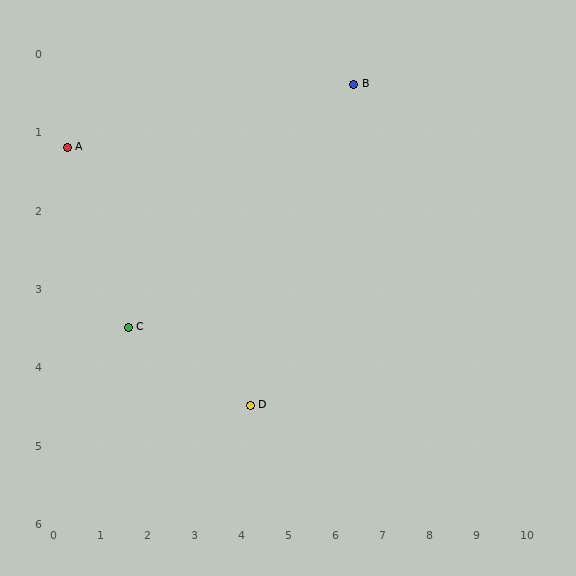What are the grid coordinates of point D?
Point D is at approximately (4.2, 4.5).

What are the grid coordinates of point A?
Point A is at approximately (0.3, 1.2).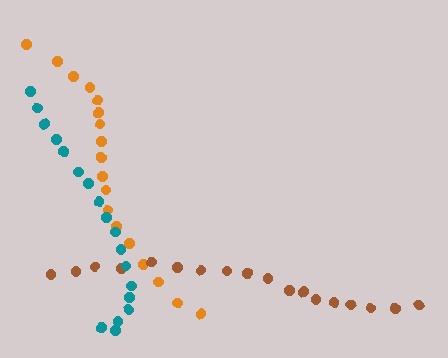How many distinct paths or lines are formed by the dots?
There are 3 distinct paths.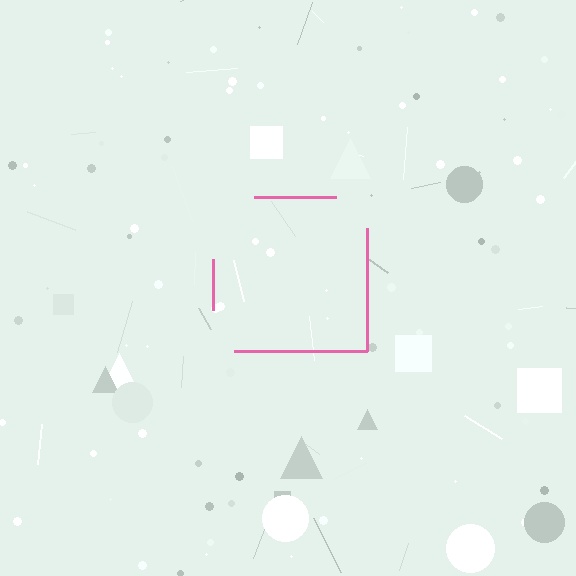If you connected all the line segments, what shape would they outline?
They would outline a square.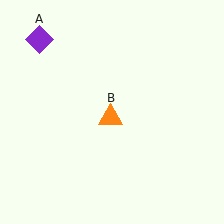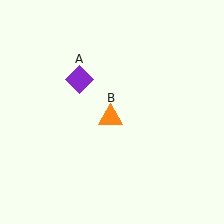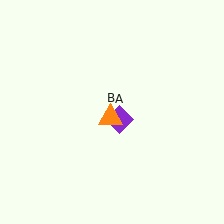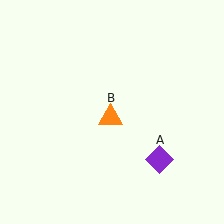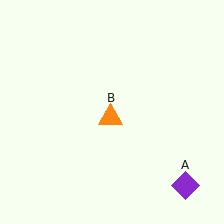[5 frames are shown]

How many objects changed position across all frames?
1 object changed position: purple diamond (object A).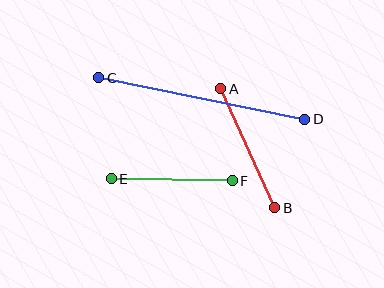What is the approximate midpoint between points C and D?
The midpoint is at approximately (202, 98) pixels.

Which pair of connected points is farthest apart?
Points C and D are farthest apart.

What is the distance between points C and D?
The distance is approximately 210 pixels.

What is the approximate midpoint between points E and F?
The midpoint is at approximately (172, 180) pixels.